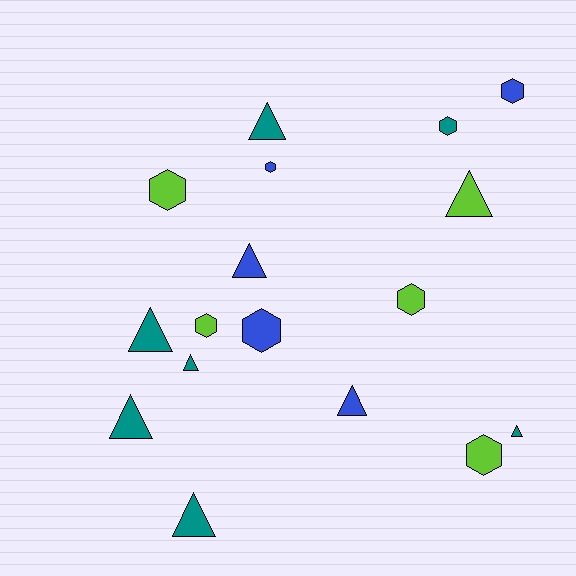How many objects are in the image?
There are 17 objects.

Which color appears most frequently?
Teal, with 7 objects.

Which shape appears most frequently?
Triangle, with 9 objects.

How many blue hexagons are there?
There are 3 blue hexagons.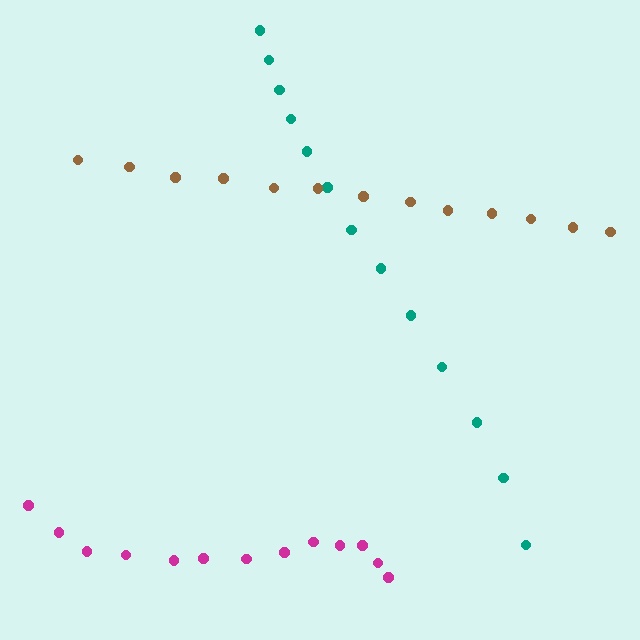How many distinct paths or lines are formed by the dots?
There are 3 distinct paths.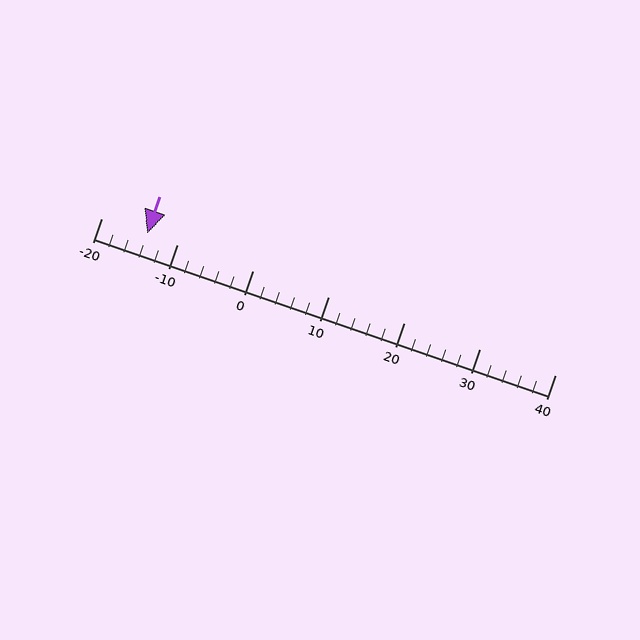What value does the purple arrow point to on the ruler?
The purple arrow points to approximately -14.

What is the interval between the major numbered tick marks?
The major tick marks are spaced 10 units apart.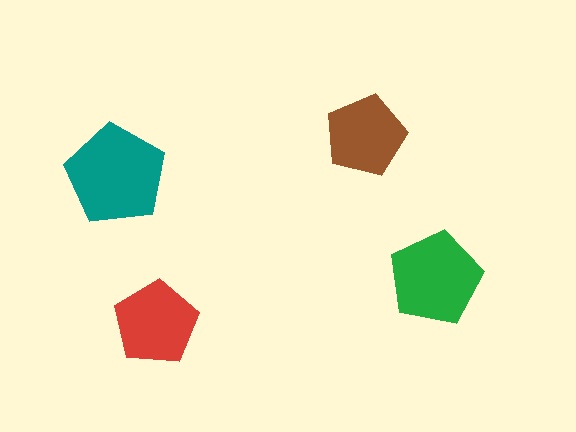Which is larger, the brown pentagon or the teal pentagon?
The teal one.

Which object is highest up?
The brown pentagon is topmost.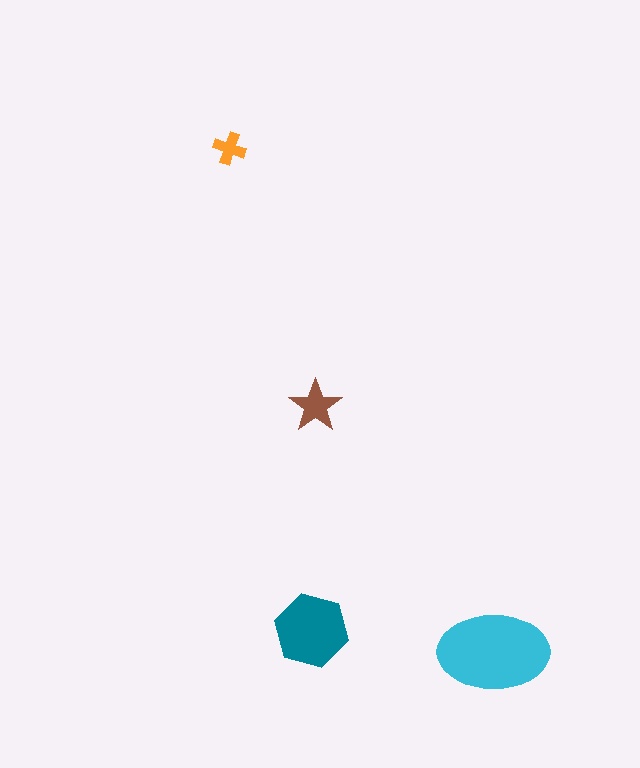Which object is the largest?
The cyan ellipse.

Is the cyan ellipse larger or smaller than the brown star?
Larger.